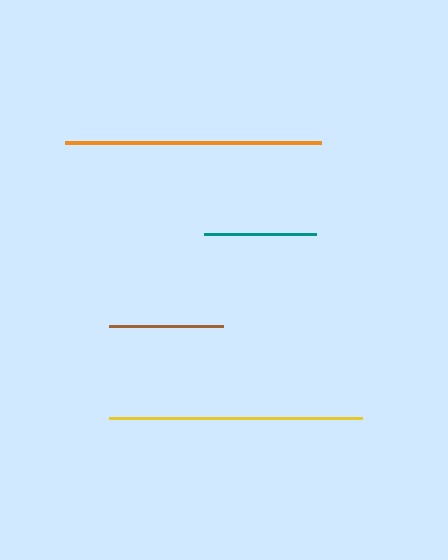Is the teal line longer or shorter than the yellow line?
The yellow line is longer than the teal line.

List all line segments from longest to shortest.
From longest to shortest: orange, yellow, brown, teal.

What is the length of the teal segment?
The teal segment is approximately 112 pixels long.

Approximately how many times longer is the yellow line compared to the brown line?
The yellow line is approximately 2.2 times the length of the brown line.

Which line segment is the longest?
The orange line is the longest at approximately 256 pixels.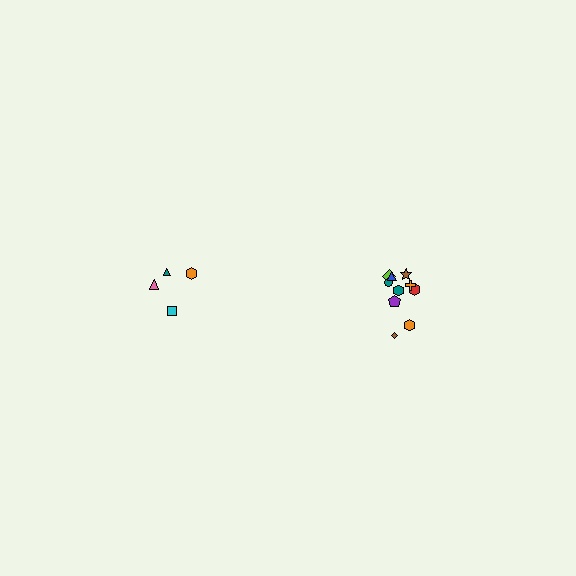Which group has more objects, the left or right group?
The right group.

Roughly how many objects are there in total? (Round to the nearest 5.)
Roughly 15 objects in total.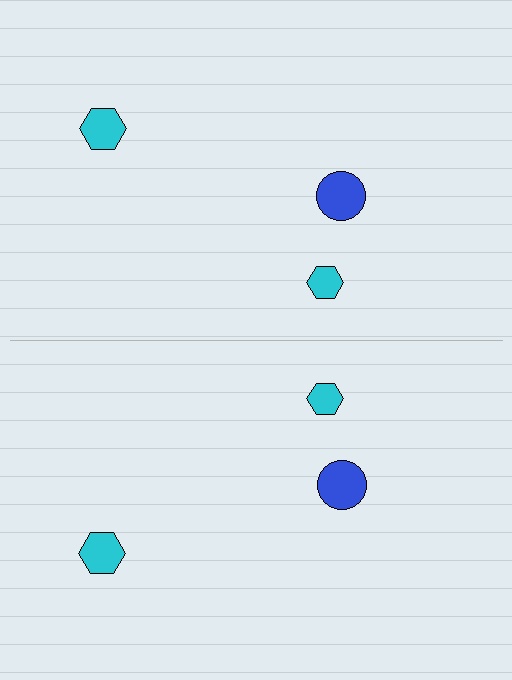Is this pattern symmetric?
Yes, this pattern has bilateral (reflection) symmetry.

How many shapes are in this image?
There are 6 shapes in this image.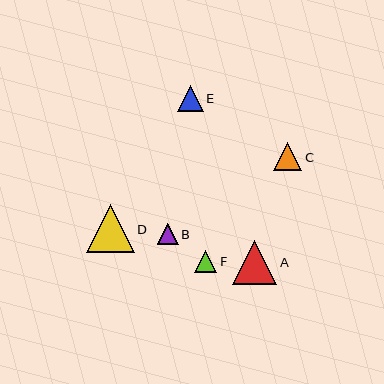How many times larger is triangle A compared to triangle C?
Triangle A is approximately 1.6 times the size of triangle C.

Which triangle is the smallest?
Triangle B is the smallest with a size of approximately 21 pixels.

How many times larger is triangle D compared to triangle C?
Triangle D is approximately 1.7 times the size of triangle C.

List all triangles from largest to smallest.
From largest to smallest: D, A, C, E, F, B.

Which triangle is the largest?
Triangle D is the largest with a size of approximately 48 pixels.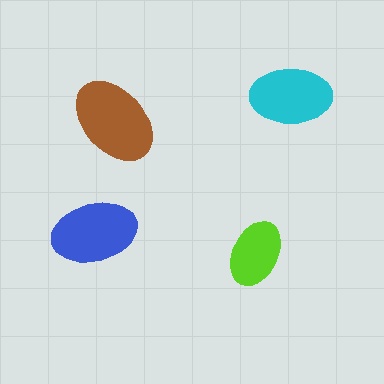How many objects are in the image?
There are 4 objects in the image.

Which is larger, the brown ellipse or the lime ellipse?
The brown one.